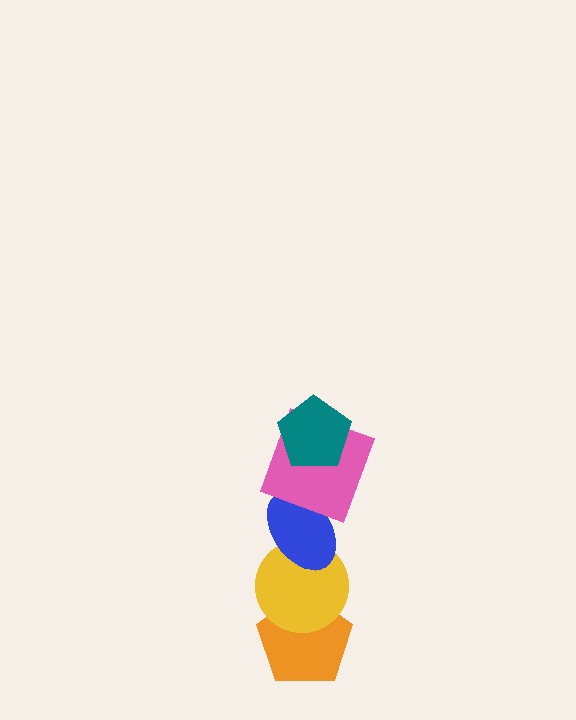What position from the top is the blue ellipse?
The blue ellipse is 3rd from the top.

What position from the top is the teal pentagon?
The teal pentagon is 1st from the top.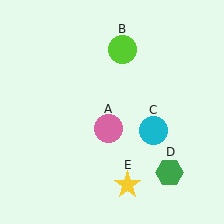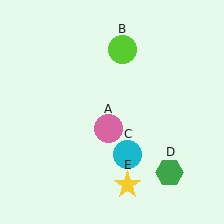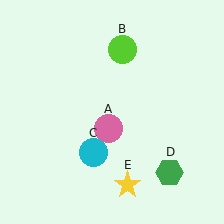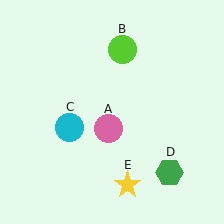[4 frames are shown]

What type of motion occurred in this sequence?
The cyan circle (object C) rotated clockwise around the center of the scene.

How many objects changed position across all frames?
1 object changed position: cyan circle (object C).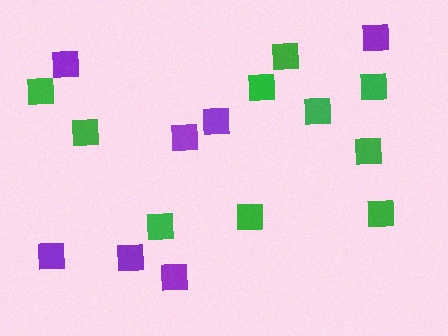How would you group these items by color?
There are 2 groups: one group of purple squares (7) and one group of green squares (10).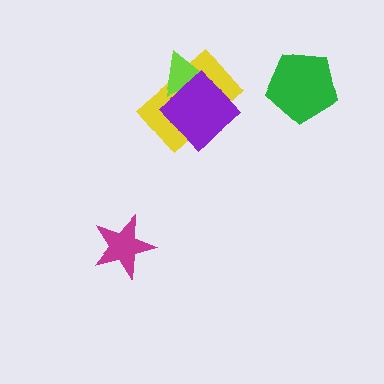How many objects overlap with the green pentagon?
0 objects overlap with the green pentagon.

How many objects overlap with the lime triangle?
2 objects overlap with the lime triangle.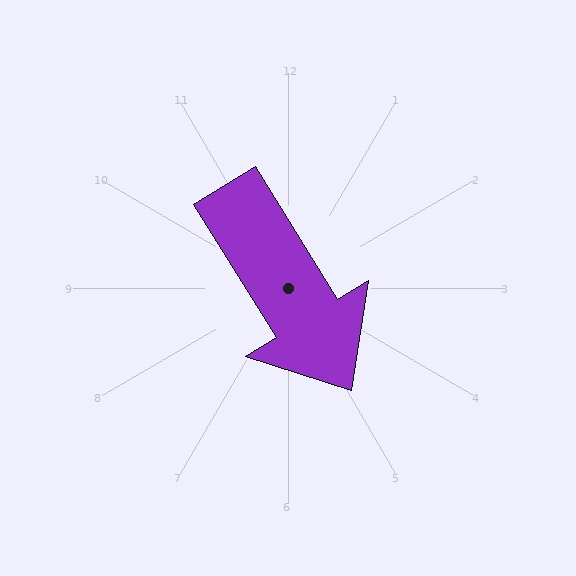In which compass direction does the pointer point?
Southeast.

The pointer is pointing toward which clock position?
Roughly 5 o'clock.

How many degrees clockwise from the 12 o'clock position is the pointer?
Approximately 148 degrees.